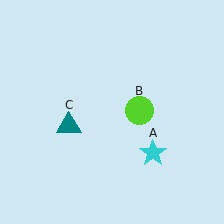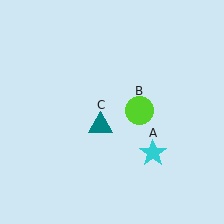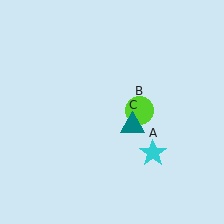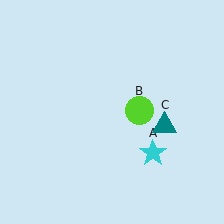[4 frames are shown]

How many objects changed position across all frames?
1 object changed position: teal triangle (object C).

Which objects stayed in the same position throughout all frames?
Cyan star (object A) and lime circle (object B) remained stationary.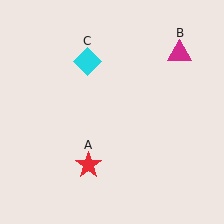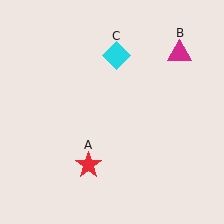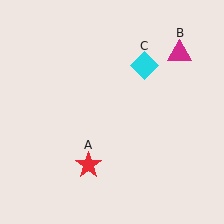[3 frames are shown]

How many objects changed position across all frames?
1 object changed position: cyan diamond (object C).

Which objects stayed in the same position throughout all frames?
Red star (object A) and magenta triangle (object B) remained stationary.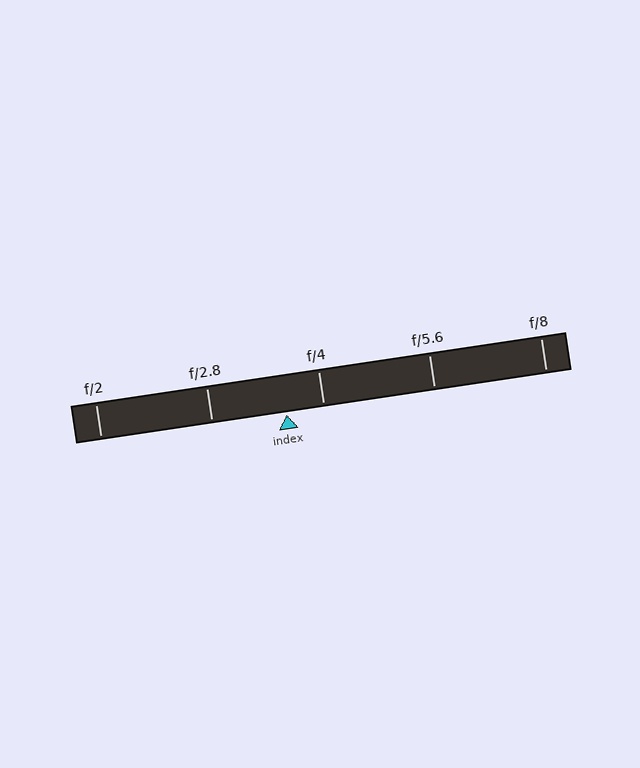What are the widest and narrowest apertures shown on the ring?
The widest aperture shown is f/2 and the narrowest is f/8.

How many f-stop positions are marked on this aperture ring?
There are 5 f-stop positions marked.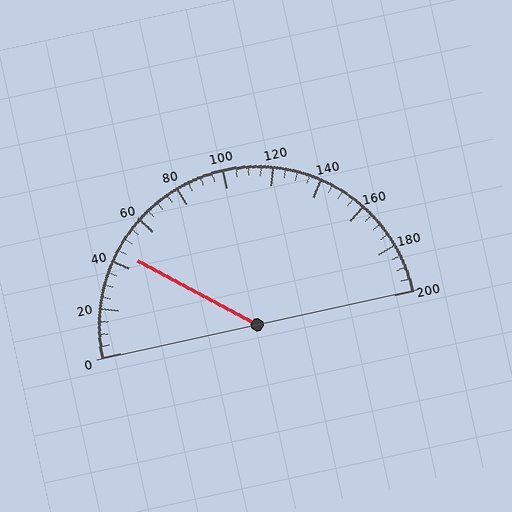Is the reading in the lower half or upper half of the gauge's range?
The reading is in the lower half of the range (0 to 200).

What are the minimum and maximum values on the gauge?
The gauge ranges from 0 to 200.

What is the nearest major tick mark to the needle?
The nearest major tick mark is 40.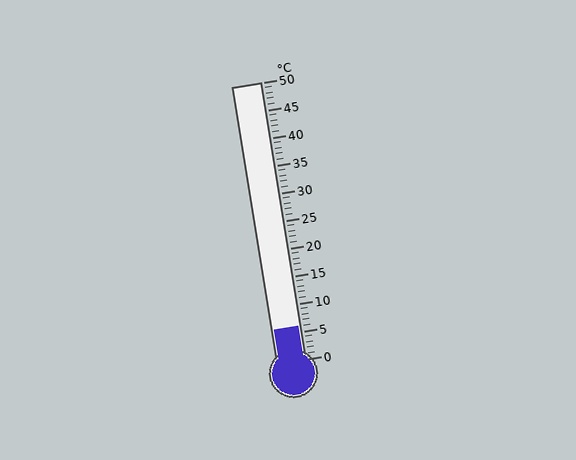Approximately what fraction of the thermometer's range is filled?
The thermometer is filled to approximately 10% of its range.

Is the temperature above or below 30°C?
The temperature is below 30°C.